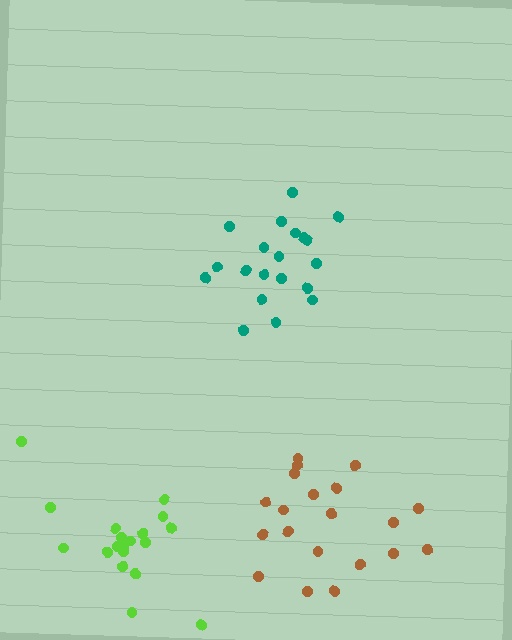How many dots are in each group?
Group 1: 20 dots, Group 2: 20 dots, Group 3: 20 dots (60 total).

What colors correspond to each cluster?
The clusters are colored: brown, teal, lime.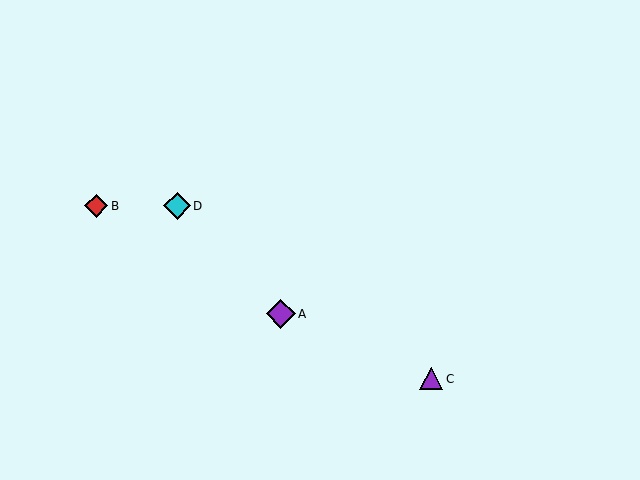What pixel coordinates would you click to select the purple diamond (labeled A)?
Click at (281, 314) to select the purple diamond A.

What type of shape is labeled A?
Shape A is a purple diamond.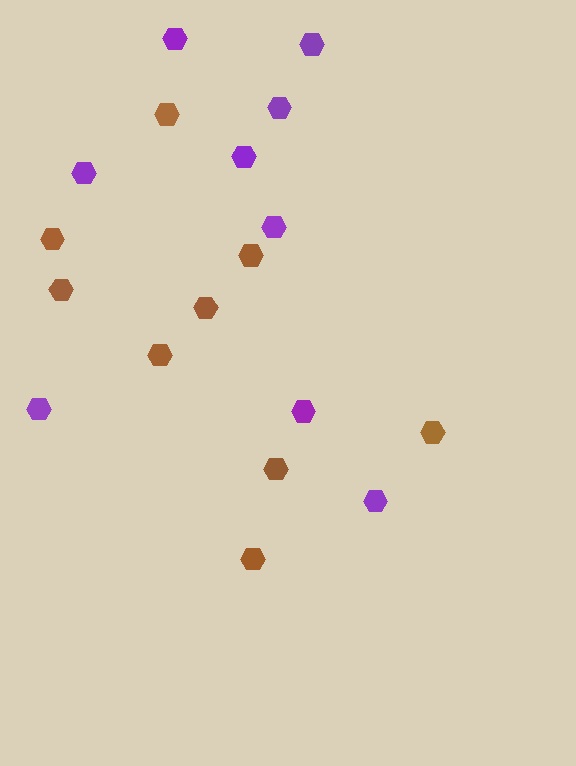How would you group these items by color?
There are 2 groups: one group of purple hexagons (9) and one group of brown hexagons (9).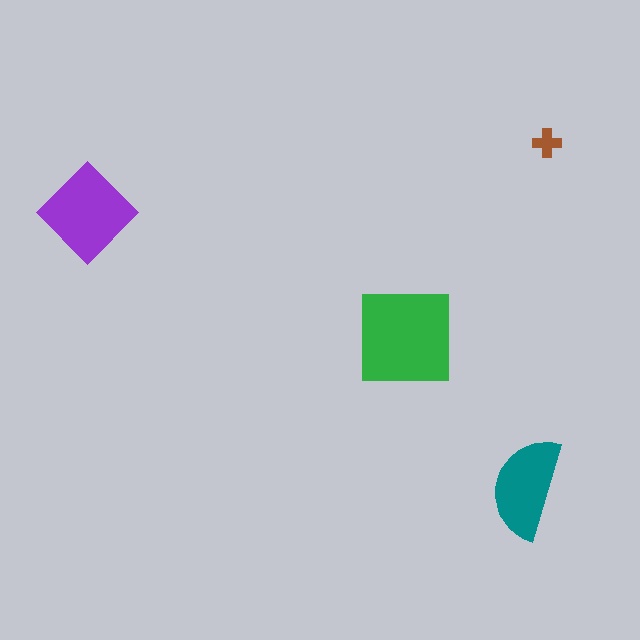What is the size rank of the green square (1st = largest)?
1st.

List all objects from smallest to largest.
The brown cross, the teal semicircle, the purple diamond, the green square.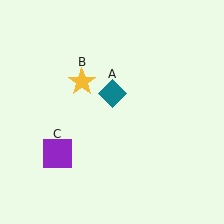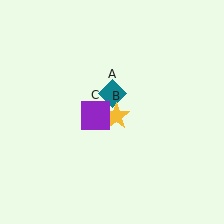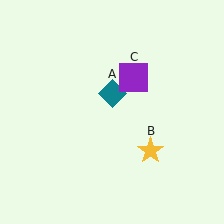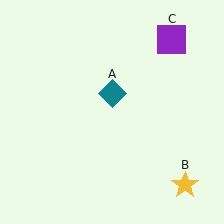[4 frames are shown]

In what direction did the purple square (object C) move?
The purple square (object C) moved up and to the right.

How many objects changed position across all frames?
2 objects changed position: yellow star (object B), purple square (object C).